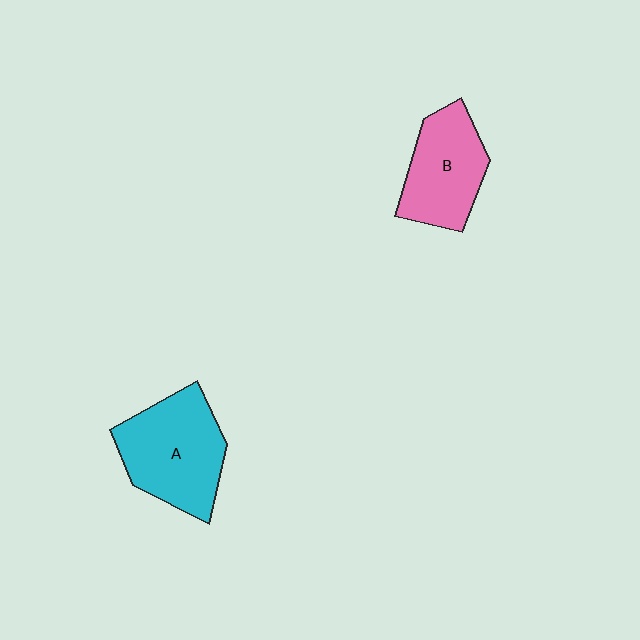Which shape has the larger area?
Shape A (cyan).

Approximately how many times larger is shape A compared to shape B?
Approximately 1.3 times.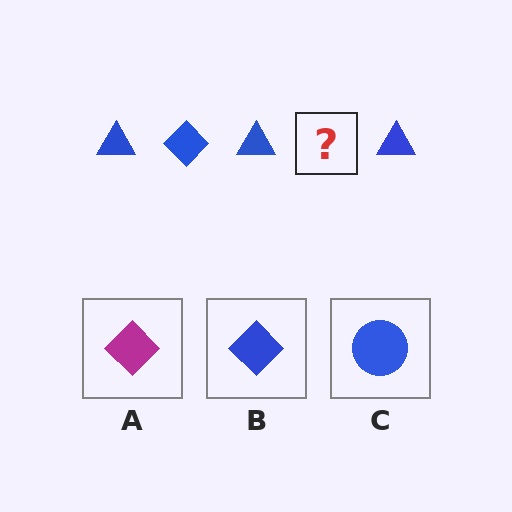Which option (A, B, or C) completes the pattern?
B.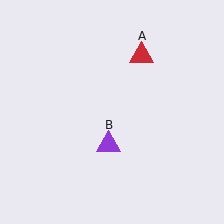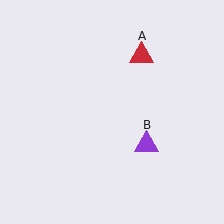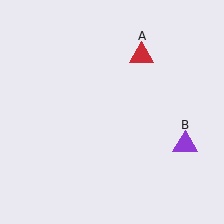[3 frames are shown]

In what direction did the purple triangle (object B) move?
The purple triangle (object B) moved right.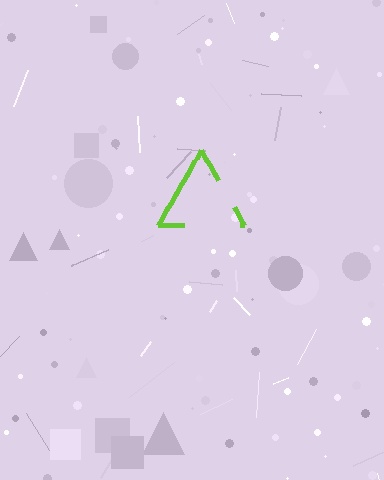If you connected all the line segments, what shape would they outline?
They would outline a triangle.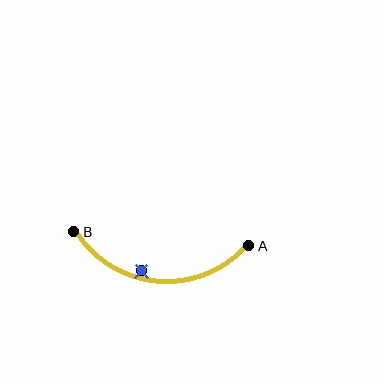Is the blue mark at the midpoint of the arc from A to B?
No — the blue mark does not lie on the arc at all. It sits slightly inside the curve.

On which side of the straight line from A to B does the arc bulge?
The arc bulges below the straight line connecting A and B.